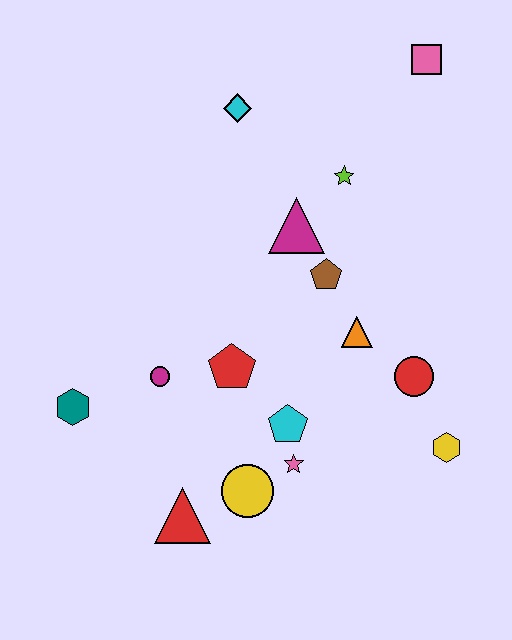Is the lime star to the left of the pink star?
No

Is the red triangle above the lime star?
No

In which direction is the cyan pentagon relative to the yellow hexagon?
The cyan pentagon is to the left of the yellow hexagon.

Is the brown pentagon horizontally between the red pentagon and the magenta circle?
No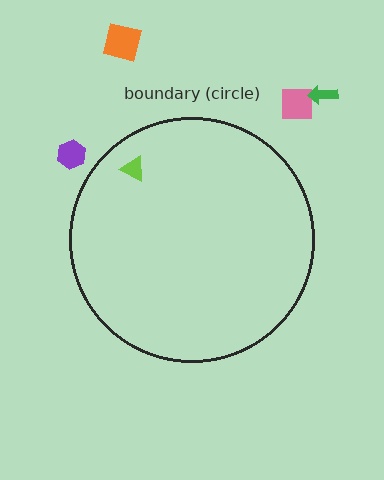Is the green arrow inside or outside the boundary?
Outside.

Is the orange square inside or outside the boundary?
Outside.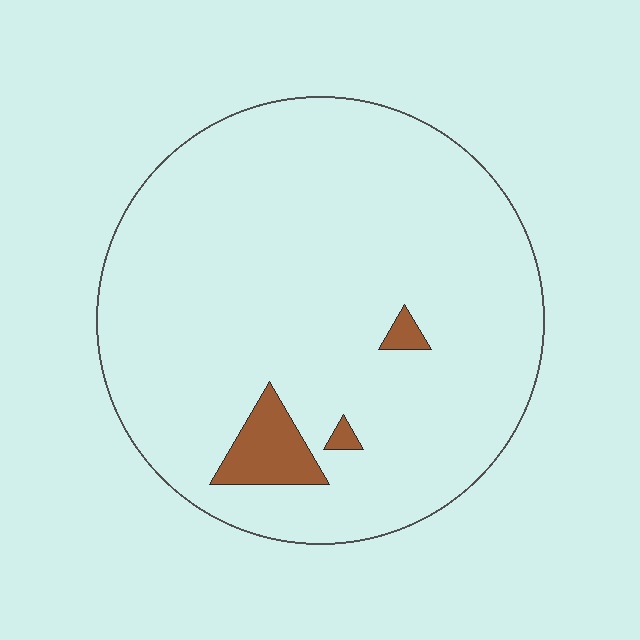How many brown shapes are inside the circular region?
3.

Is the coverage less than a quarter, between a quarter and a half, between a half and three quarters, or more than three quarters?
Less than a quarter.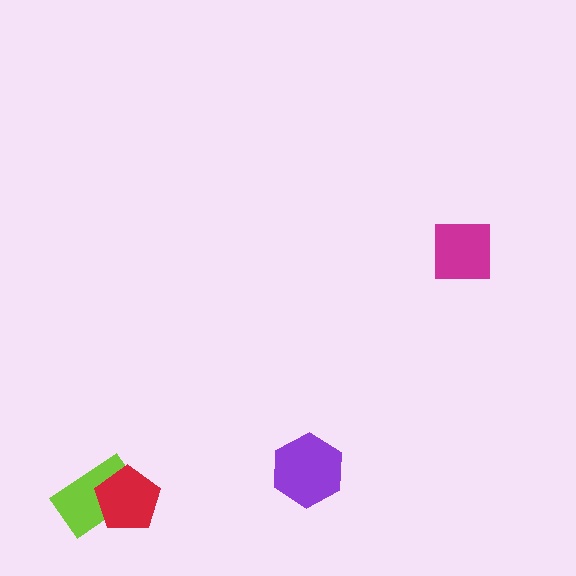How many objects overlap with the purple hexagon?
0 objects overlap with the purple hexagon.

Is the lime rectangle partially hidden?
Yes, it is partially covered by another shape.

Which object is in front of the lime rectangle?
The red pentagon is in front of the lime rectangle.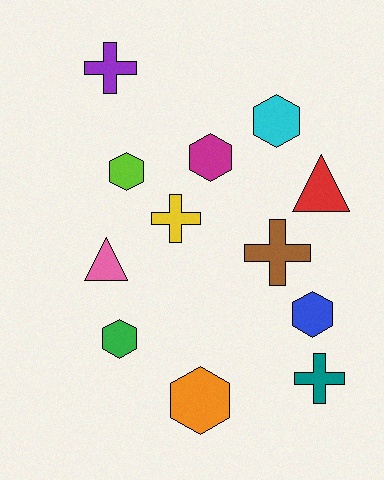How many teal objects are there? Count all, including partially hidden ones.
There is 1 teal object.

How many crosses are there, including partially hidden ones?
There are 4 crosses.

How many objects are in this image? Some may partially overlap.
There are 12 objects.